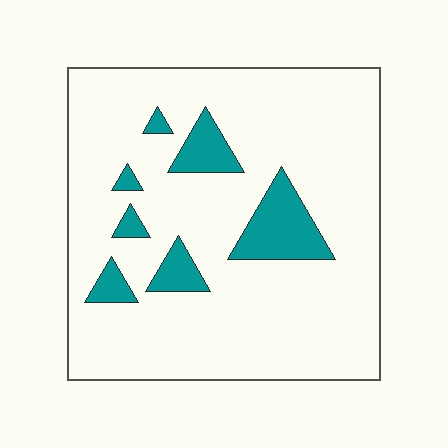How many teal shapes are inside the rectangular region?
7.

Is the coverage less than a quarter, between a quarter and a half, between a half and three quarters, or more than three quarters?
Less than a quarter.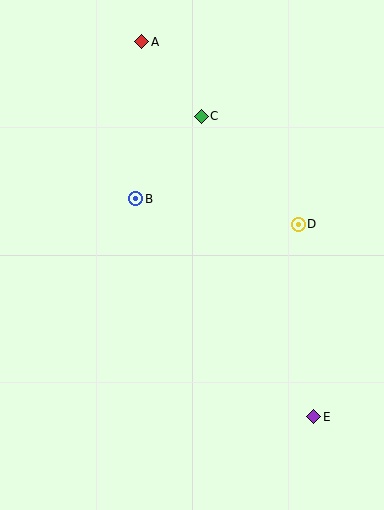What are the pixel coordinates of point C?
Point C is at (201, 116).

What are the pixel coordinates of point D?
Point D is at (298, 224).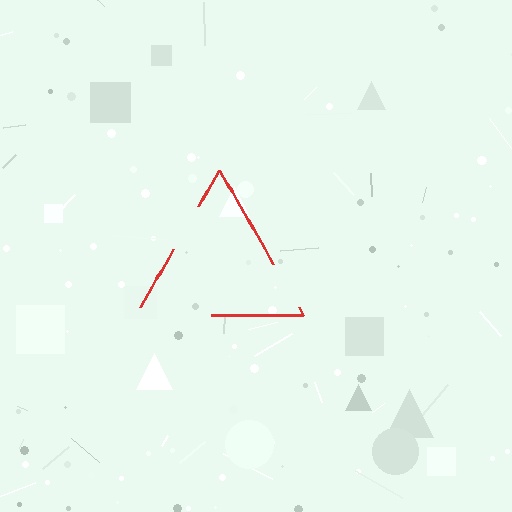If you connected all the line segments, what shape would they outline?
They would outline a triangle.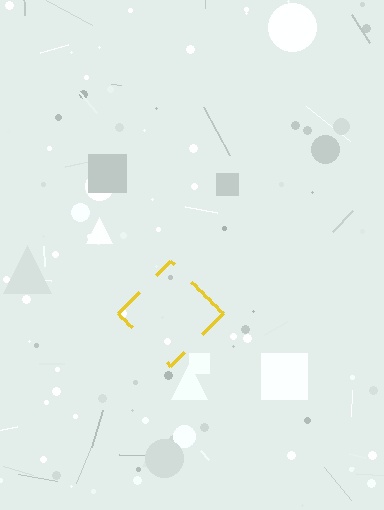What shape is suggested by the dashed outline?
The dashed outline suggests a diamond.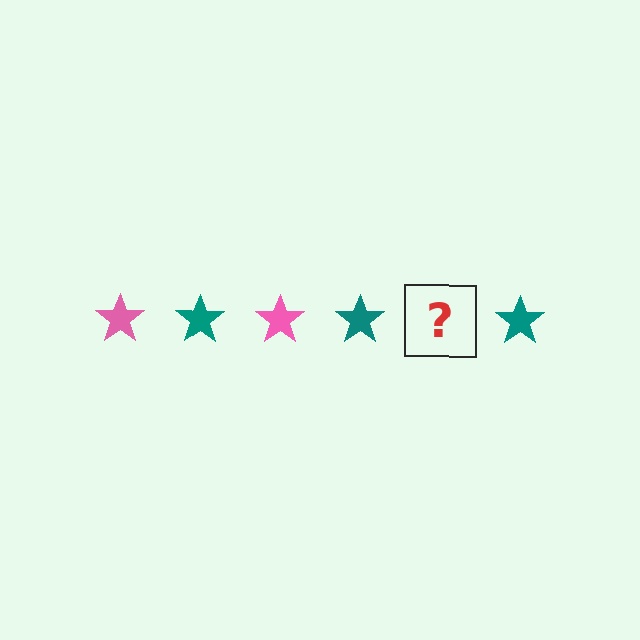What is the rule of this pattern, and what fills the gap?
The rule is that the pattern cycles through pink, teal stars. The gap should be filled with a pink star.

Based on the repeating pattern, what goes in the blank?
The blank should be a pink star.